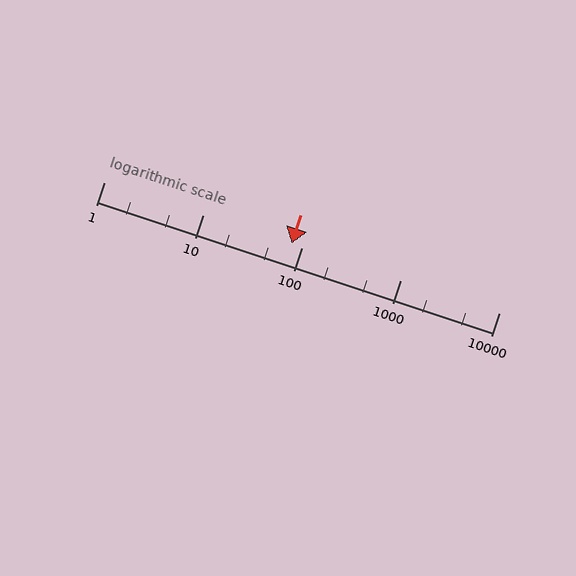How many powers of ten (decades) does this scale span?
The scale spans 4 decades, from 1 to 10000.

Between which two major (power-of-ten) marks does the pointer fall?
The pointer is between 10 and 100.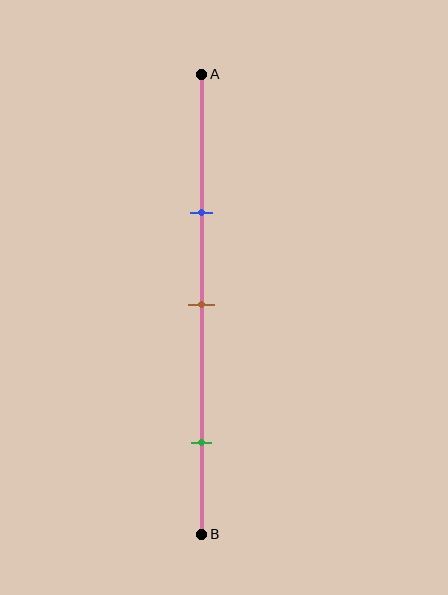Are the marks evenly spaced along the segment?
No, the marks are not evenly spaced.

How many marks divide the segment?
There are 3 marks dividing the segment.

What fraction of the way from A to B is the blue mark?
The blue mark is approximately 30% (0.3) of the way from A to B.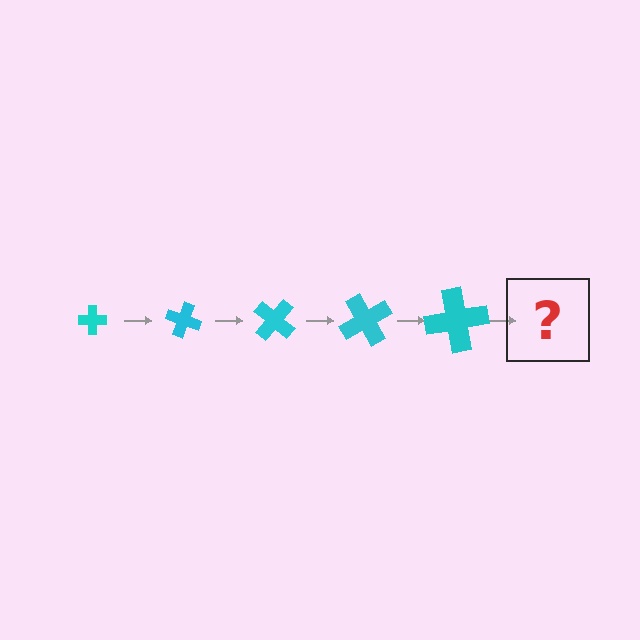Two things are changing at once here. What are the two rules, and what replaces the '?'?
The two rules are that the cross grows larger each step and it rotates 20 degrees each step. The '?' should be a cross, larger than the previous one and rotated 100 degrees from the start.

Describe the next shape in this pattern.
It should be a cross, larger than the previous one and rotated 100 degrees from the start.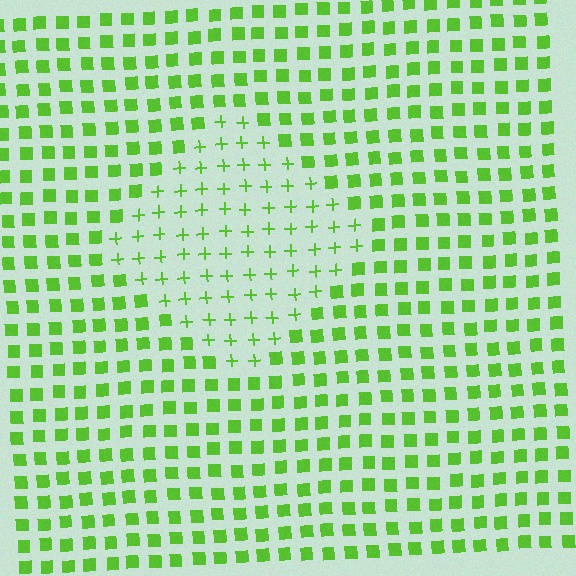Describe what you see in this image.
The image is filled with small lime elements arranged in a uniform grid. A diamond-shaped region contains plus signs, while the surrounding area contains squares. The boundary is defined purely by the change in element shape.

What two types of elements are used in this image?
The image uses plus signs inside the diamond region and squares outside it.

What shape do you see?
I see a diamond.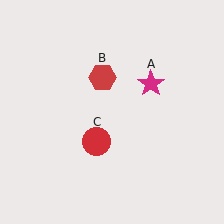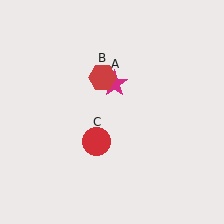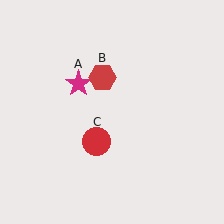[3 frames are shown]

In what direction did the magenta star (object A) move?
The magenta star (object A) moved left.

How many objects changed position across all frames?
1 object changed position: magenta star (object A).